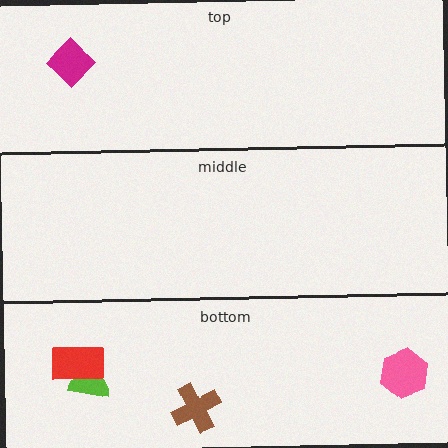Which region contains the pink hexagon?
The bottom region.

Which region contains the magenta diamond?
The top region.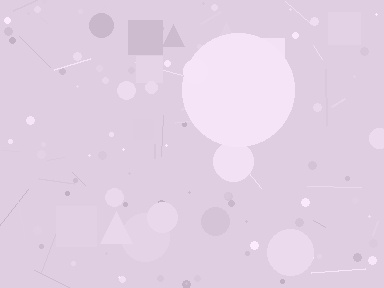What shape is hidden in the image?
A circle is hidden in the image.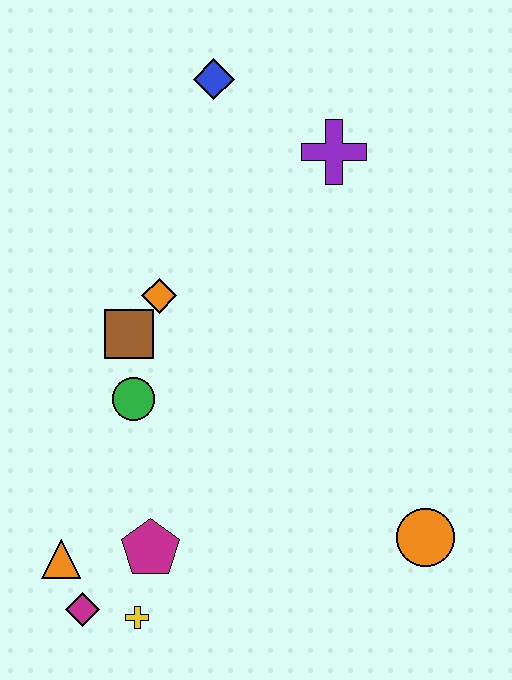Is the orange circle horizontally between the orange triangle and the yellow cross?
No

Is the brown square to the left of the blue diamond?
Yes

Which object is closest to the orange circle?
The magenta pentagon is closest to the orange circle.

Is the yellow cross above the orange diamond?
No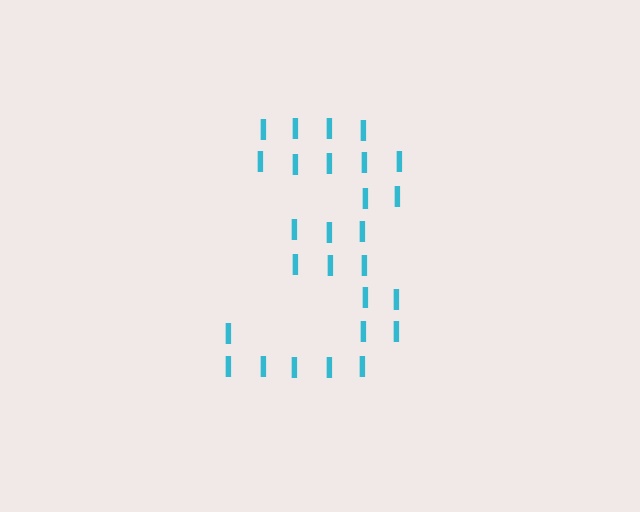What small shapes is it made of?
It is made of small letter I's.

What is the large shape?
The large shape is the digit 3.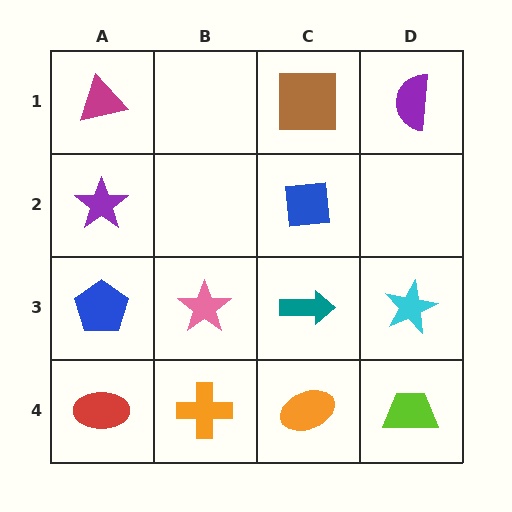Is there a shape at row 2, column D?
No, that cell is empty.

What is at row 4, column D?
A lime trapezoid.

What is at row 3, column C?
A teal arrow.